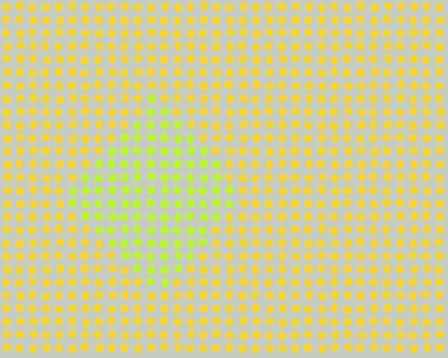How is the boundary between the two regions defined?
The boundary is defined purely by a slight shift in hue (about 29 degrees). Spacing, size, and orientation are identical on both sides.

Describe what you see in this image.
The image is filled with small yellow elements in a uniform arrangement. A diamond-shaped region is visible where the elements are tinted to a slightly different hue, forming a subtle color boundary.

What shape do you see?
I see a diamond.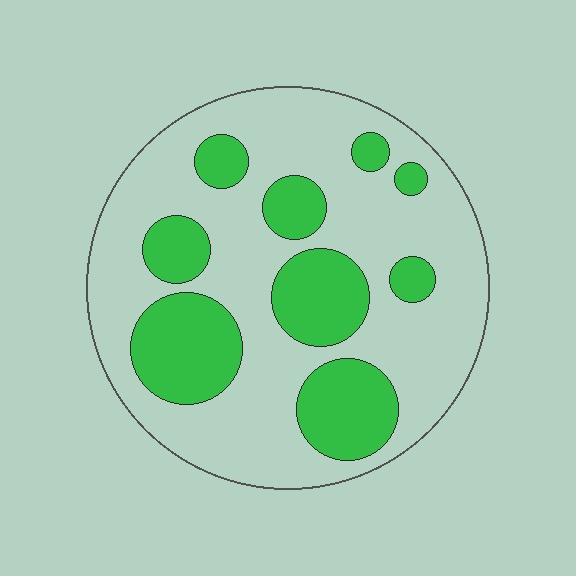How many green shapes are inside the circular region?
9.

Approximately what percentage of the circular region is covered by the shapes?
Approximately 30%.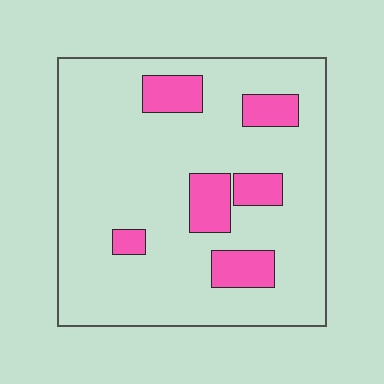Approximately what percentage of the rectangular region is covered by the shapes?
Approximately 15%.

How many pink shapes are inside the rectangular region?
6.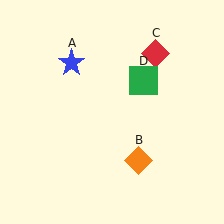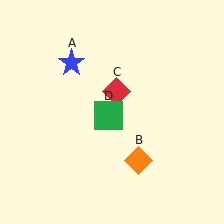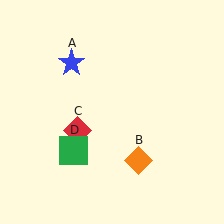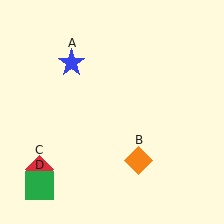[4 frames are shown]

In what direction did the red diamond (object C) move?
The red diamond (object C) moved down and to the left.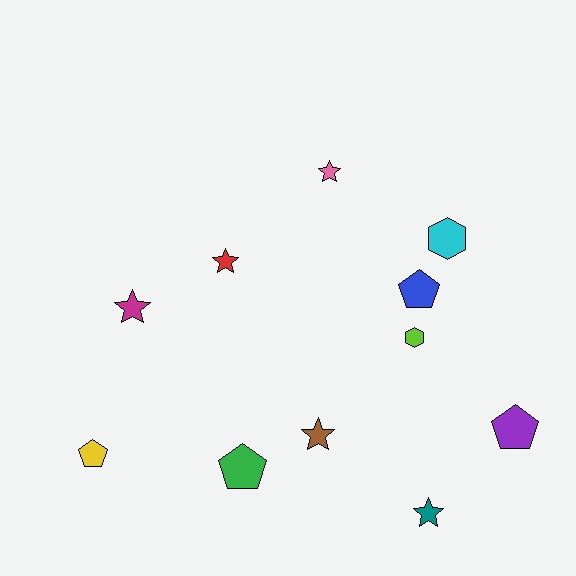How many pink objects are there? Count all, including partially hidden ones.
There is 1 pink object.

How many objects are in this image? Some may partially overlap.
There are 11 objects.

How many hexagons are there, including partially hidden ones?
There are 2 hexagons.